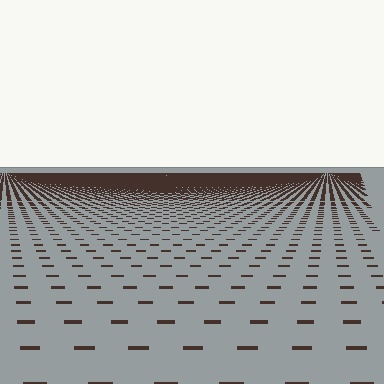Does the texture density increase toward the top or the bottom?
Density increases toward the top.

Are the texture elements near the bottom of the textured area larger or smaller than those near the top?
Larger. Near the bottom, elements are closer to the viewer and appear at a bigger on-screen size.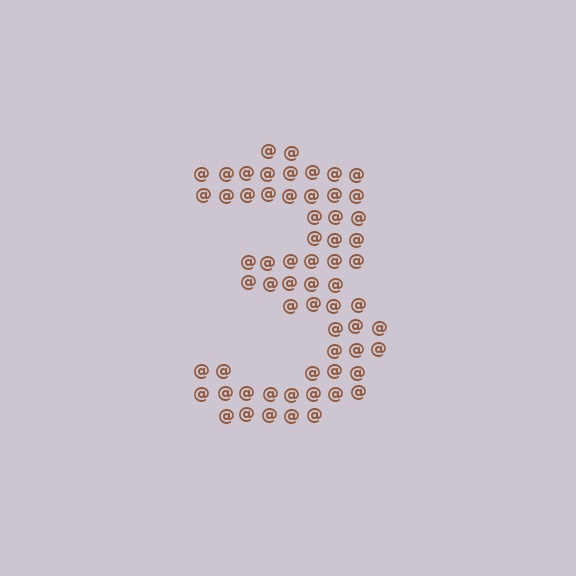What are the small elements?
The small elements are at signs.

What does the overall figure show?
The overall figure shows the digit 3.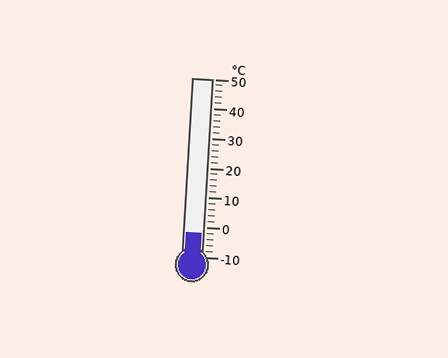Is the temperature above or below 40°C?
The temperature is below 40°C.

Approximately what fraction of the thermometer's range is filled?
The thermometer is filled to approximately 15% of its range.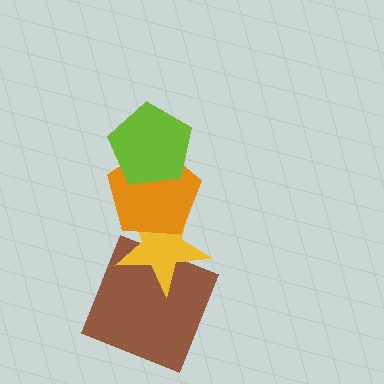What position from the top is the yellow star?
The yellow star is 3rd from the top.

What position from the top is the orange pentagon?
The orange pentagon is 2nd from the top.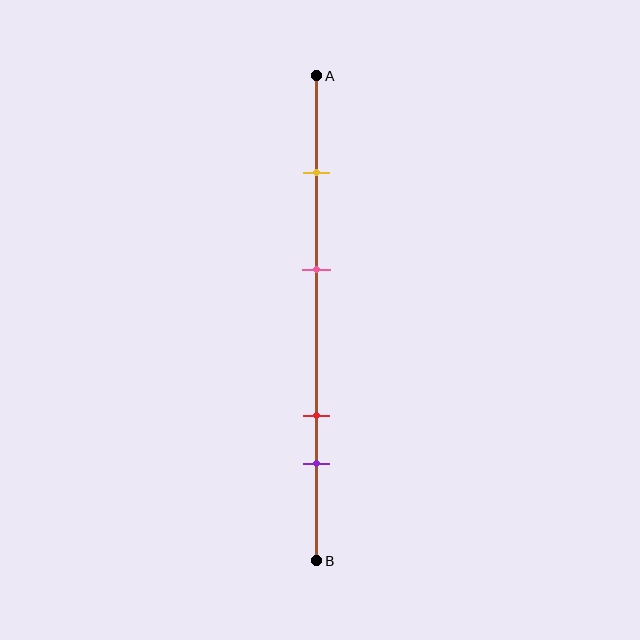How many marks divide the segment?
There are 4 marks dividing the segment.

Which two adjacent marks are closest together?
The red and purple marks are the closest adjacent pair.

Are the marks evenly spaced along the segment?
No, the marks are not evenly spaced.